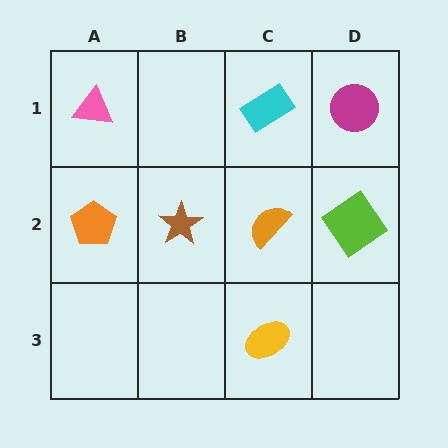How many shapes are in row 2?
4 shapes.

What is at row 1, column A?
A pink triangle.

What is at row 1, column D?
A magenta circle.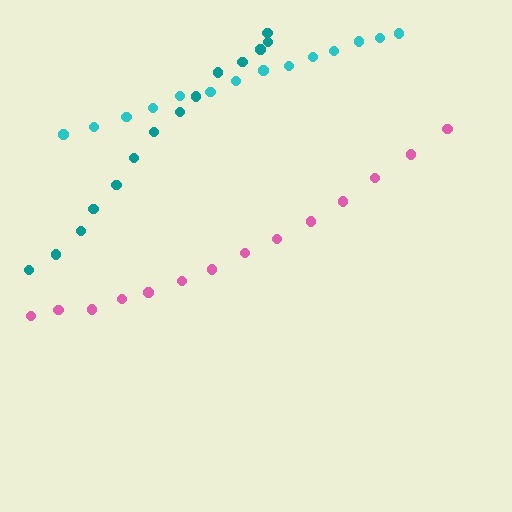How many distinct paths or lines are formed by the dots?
There are 3 distinct paths.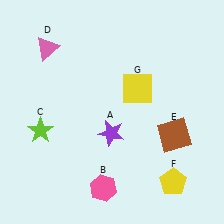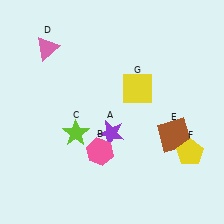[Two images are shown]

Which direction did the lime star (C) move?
The lime star (C) moved right.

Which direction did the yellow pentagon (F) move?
The yellow pentagon (F) moved up.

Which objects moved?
The objects that moved are: the pink hexagon (B), the lime star (C), the yellow pentagon (F).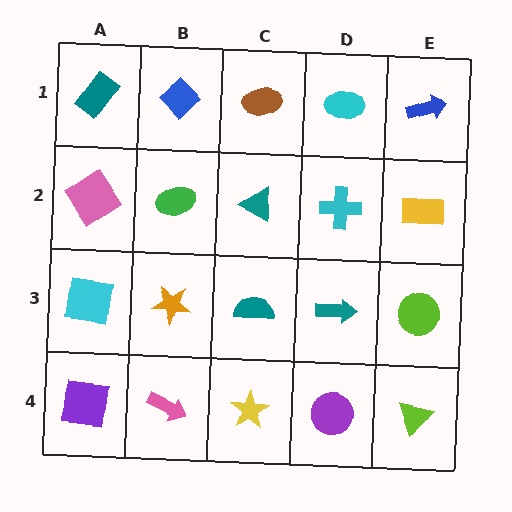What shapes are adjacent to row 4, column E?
A lime circle (row 3, column E), a purple circle (row 4, column D).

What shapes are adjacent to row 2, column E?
A blue arrow (row 1, column E), a lime circle (row 3, column E), a cyan cross (row 2, column D).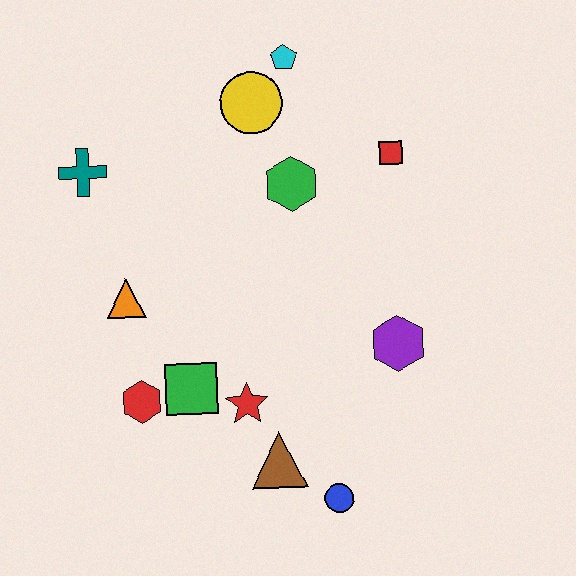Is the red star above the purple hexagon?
No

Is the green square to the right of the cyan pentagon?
No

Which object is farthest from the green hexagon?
The blue circle is farthest from the green hexagon.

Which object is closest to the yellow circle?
The cyan pentagon is closest to the yellow circle.